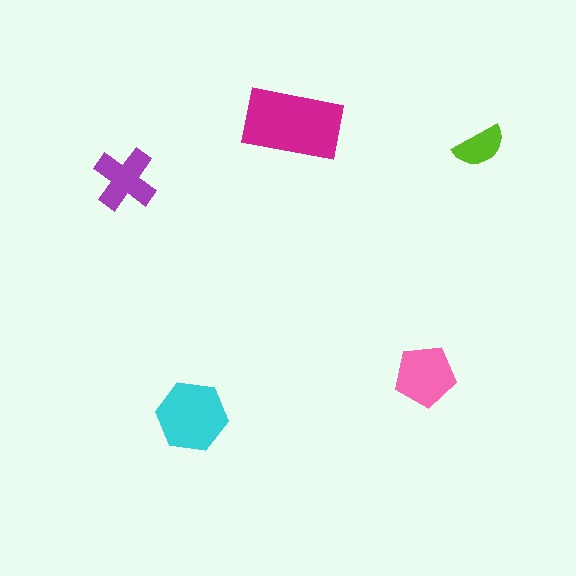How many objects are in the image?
There are 5 objects in the image.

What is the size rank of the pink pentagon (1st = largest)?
3rd.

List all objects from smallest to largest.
The lime semicircle, the purple cross, the pink pentagon, the cyan hexagon, the magenta rectangle.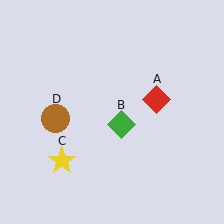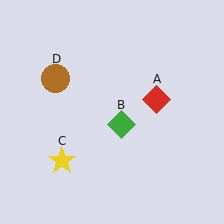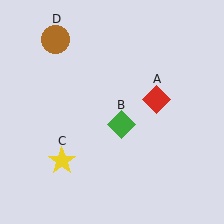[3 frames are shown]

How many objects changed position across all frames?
1 object changed position: brown circle (object D).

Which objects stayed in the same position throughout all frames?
Red diamond (object A) and green diamond (object B) and yellow star (object C) remained stationary.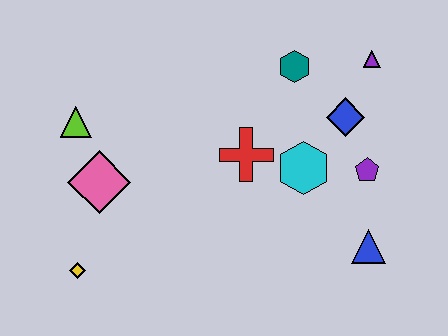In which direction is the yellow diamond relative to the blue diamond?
The yellow diamond is to the left of the blue diamond.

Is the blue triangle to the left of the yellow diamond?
No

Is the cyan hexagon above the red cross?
No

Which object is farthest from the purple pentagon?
The yellow diamond is farthest from the purple pentagon.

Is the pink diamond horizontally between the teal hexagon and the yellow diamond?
Yes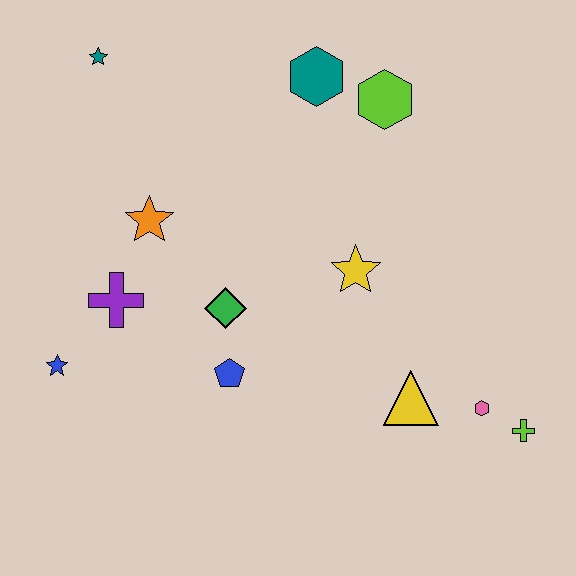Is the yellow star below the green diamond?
No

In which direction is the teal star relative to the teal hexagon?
The teal star is to the left of the teal hexagon.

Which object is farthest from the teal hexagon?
The lime cross is farthest from the teal hexagon.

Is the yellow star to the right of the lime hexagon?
No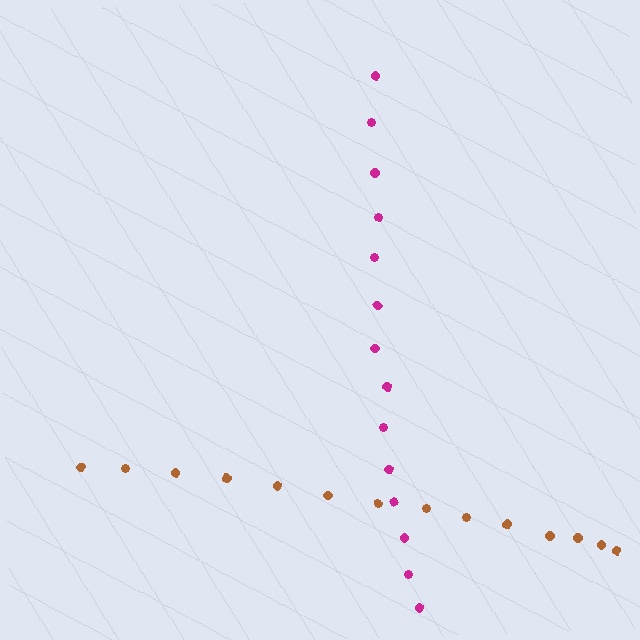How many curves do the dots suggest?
There are 2 distinct paths.